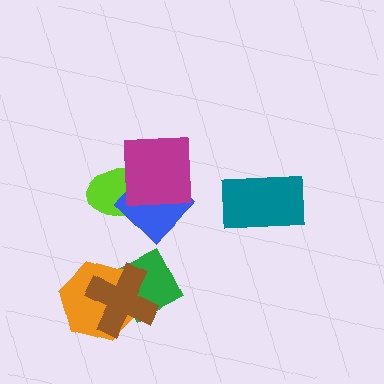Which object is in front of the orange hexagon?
The brown cross is in front of the orange hexagon.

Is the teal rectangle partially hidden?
No, no other shape covers it.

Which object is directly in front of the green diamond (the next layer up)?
The orange hexagon is directly in front of the green diamond.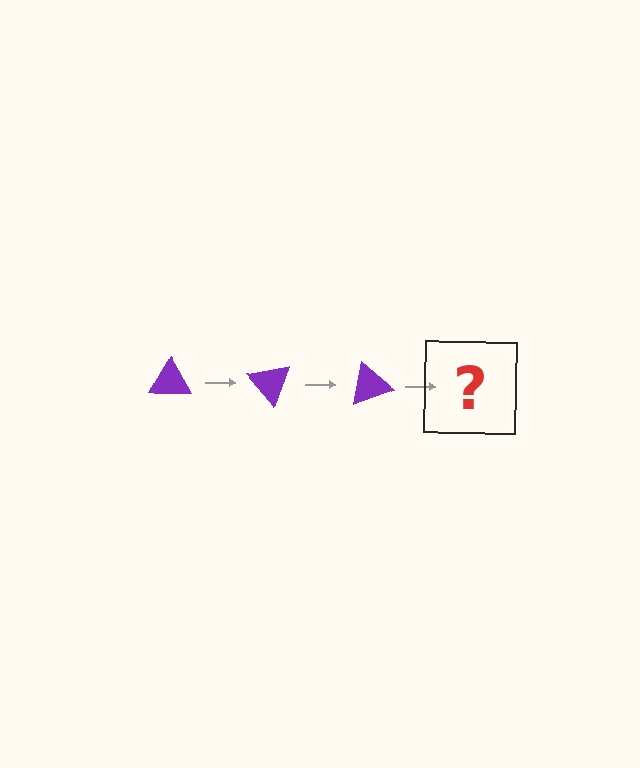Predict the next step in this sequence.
The next step is a purple triangle rotated 150 degrees.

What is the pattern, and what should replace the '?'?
The pattern is that the triangle rotates 50 degrees each step. The '?' should be a purple triangle rotated 150 degrees.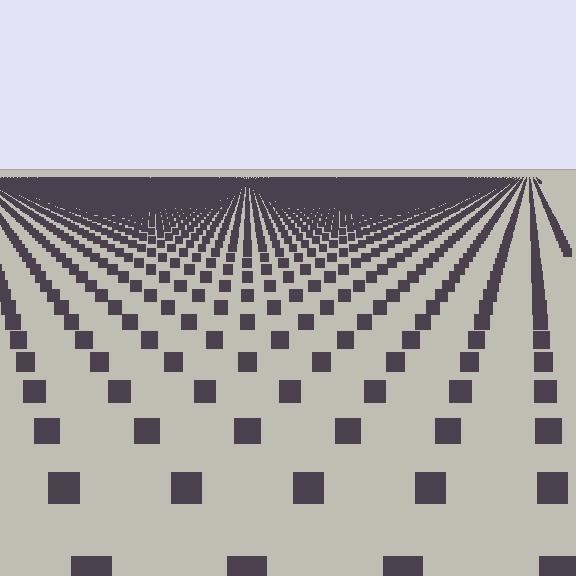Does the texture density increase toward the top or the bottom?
Density increases toward the top.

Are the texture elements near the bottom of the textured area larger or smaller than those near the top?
Larger. Near the bottom, elements are closer to the viewer and appear at a bigger on-screen size.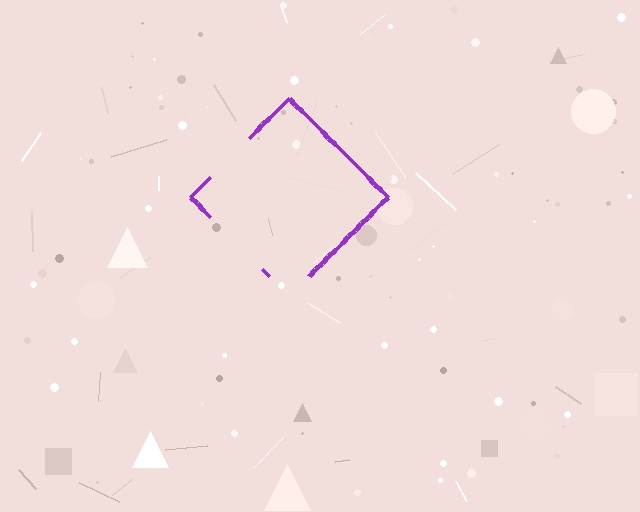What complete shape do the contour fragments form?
The contour fragments form a diamond.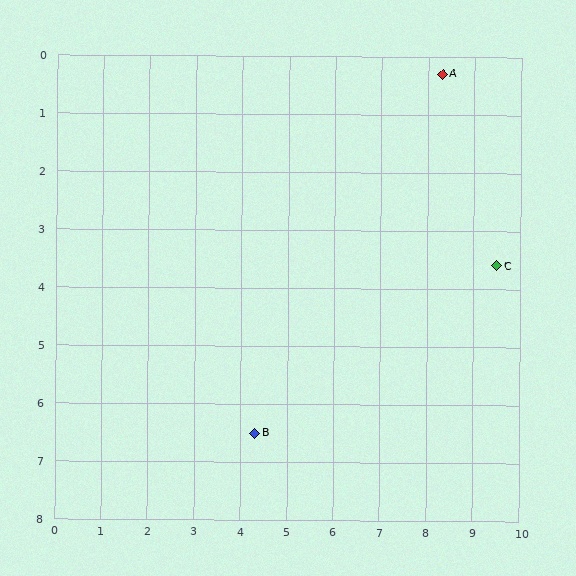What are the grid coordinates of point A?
Point A is at approximately (8.3, 0.3).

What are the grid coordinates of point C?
Point C is at approximately (9.5, 3.6).